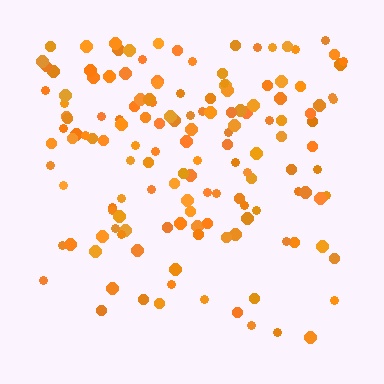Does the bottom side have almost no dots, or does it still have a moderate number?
Still a moderate number, just noticeably fewer than the top.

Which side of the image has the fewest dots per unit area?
The bottom.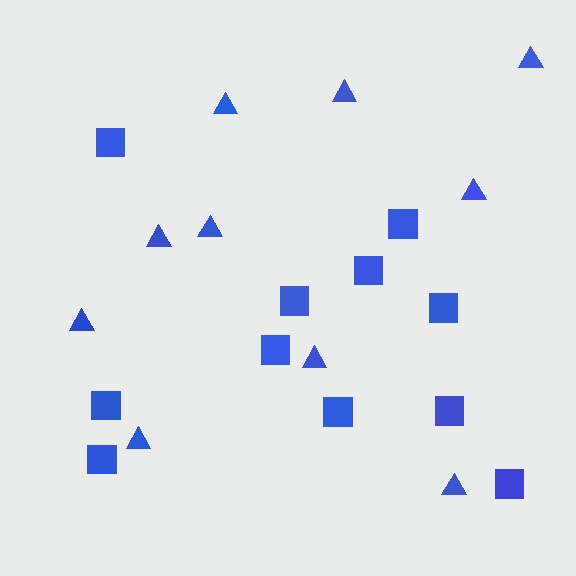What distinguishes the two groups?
There are 2 groups: one group of triangles (10) and one group of squares (11).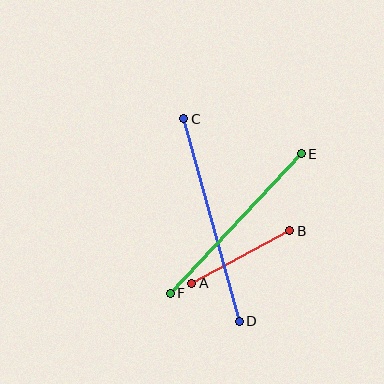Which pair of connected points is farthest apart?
Points C and D are farthest apart.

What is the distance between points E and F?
The distance is approximately 191 pixels.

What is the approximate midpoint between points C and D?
The midpoint is at approximately (212, 220) pixels.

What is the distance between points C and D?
The distance is approximately 210 pixels.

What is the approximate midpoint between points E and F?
The midpoint is at approximately (236, 224) pixels.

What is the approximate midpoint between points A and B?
The midpoint is at approximately (241, 257) pixels.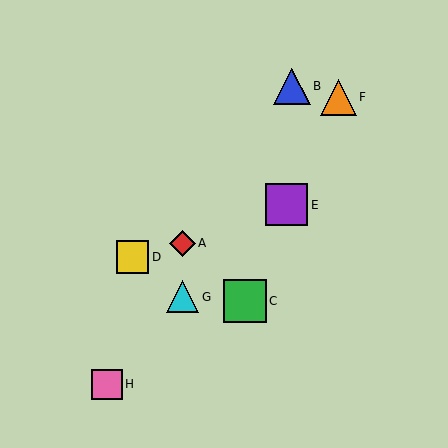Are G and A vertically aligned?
Yes, both are at x≈182.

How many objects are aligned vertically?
2 objects (A, G) are aligned vertically.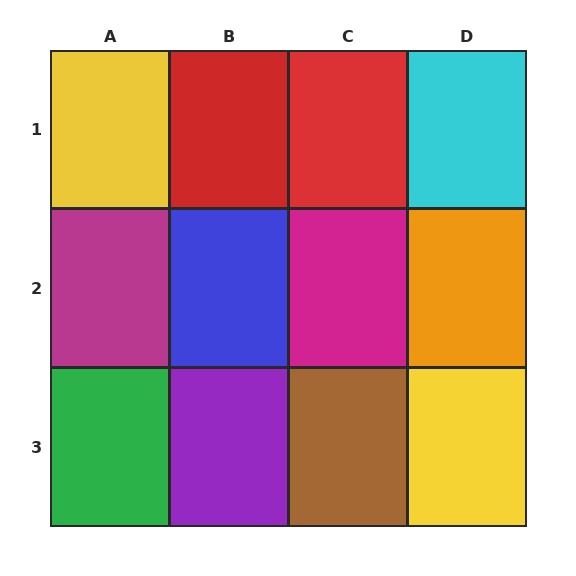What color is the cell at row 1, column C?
Red.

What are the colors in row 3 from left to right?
Green, purple, brown, yellow.